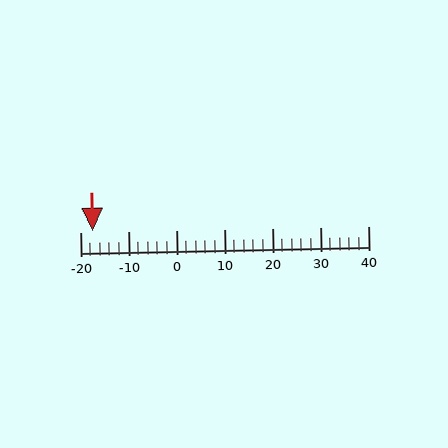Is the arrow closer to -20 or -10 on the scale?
The arrow is closer to -20.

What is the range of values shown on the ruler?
The ruler shows values from -20 to 40.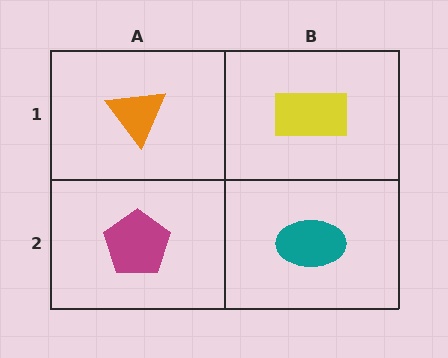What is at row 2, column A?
A magenta pentagon.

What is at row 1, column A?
An orange triangle.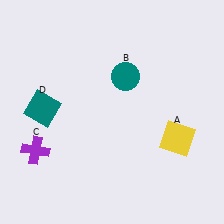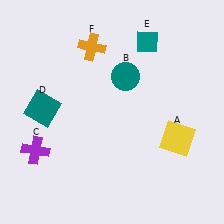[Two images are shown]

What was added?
A teal diamond (E), an orange cross (F) were added in Image 2.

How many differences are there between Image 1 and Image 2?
There are 2 differences between the two images.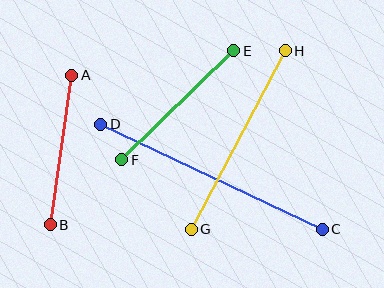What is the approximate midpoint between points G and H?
The midpoint is at approximately (238, 140) pixels.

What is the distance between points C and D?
The distance is approximately 245 pixels.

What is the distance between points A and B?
The distance is approximately 151 pixels.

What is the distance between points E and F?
The distance is approximately 156 pixels.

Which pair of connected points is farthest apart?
Points C and D are farthest apart.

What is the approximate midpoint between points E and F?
The midpoint is at approximately (178, 105) pixels.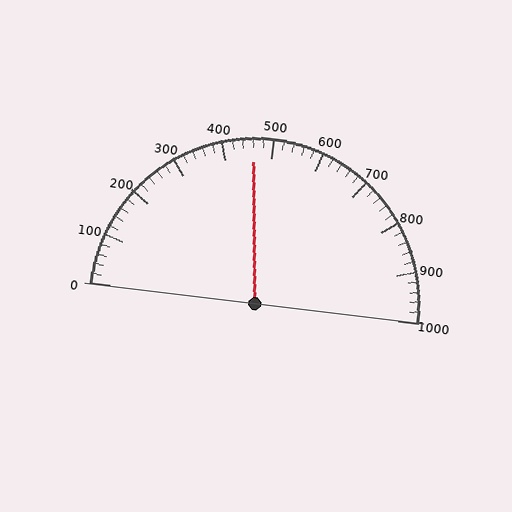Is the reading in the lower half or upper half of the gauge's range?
The reading is in the lower half of the range (0 to 1000).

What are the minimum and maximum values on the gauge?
The gauge ranges from 0 to 1000.